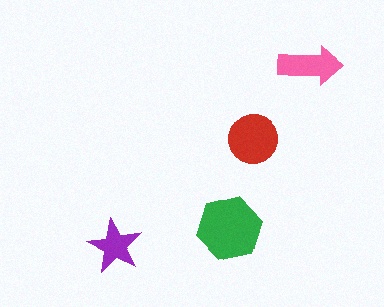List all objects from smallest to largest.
The purple star, the pink arrow, the red circle, the green hexagon.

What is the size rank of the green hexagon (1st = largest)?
1st.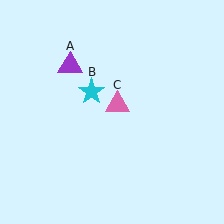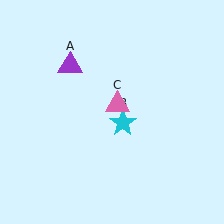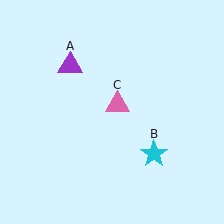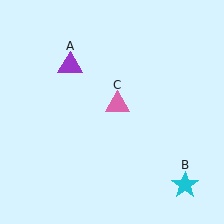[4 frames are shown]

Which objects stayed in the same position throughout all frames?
Purple triangle (object A) and pink triangle (object C) remained stationary.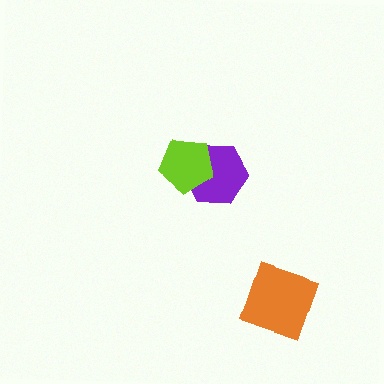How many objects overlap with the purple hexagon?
1 object overlaps with the purple hexagon.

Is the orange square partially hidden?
No, no other shape covers it.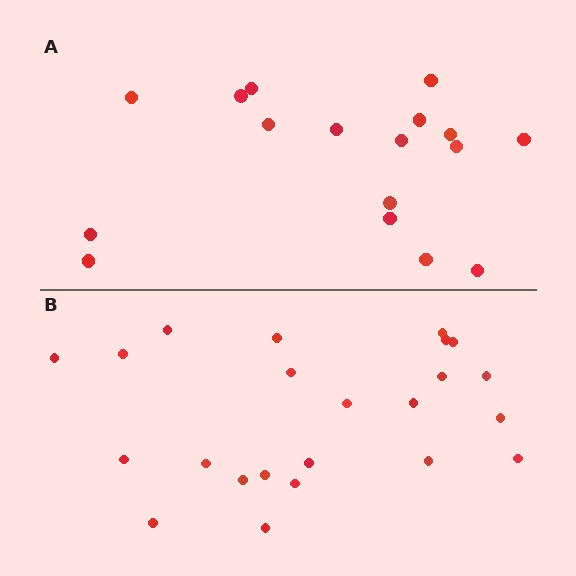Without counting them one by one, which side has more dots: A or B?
Region B (the bottom region) has more dots.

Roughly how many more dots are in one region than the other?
Region B has about 6 more dots than region A.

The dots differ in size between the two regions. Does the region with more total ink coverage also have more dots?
No. Region A has more total ink coverage because its dots are larger, but region B actually contains more individual dots. Total area can be misleading — the number of items is what matters here.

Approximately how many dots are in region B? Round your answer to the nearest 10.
About 20 dots. (The exact count is 23, which rounds to 20.)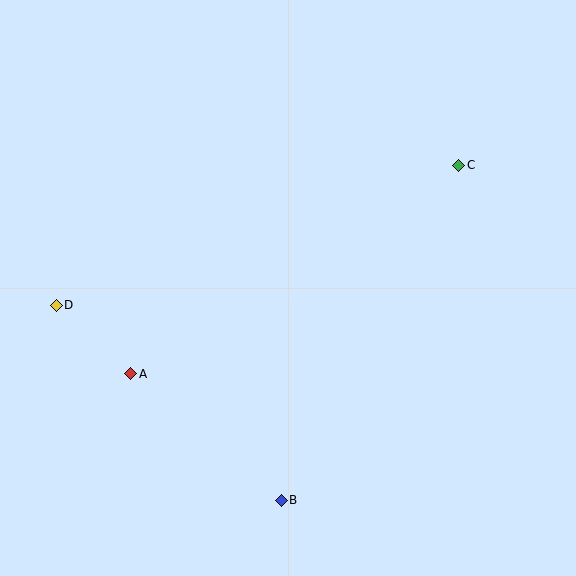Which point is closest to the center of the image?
Point A at (131, 374) is closest to the center.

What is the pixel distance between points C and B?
The distance between C and B is 379 pixels.